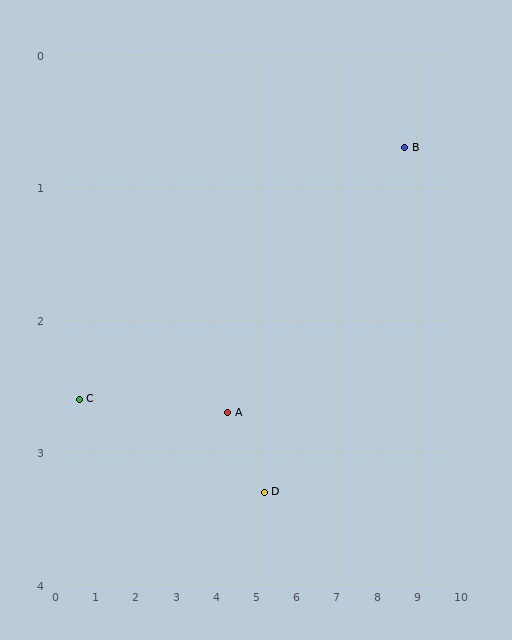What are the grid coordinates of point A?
Point A is at approximately (4.3, 2.7).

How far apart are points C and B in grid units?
Points C and B are about 8.3 grid units apart.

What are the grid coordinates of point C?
Point C is at approximately (0.6, 2.6).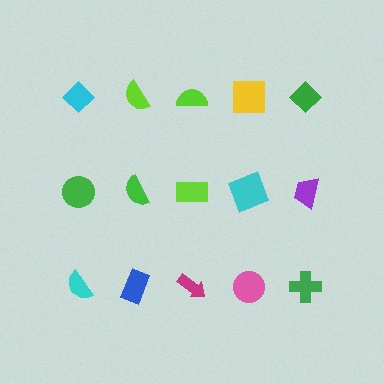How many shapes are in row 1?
5 shapes.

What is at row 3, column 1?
A cyan semicircle.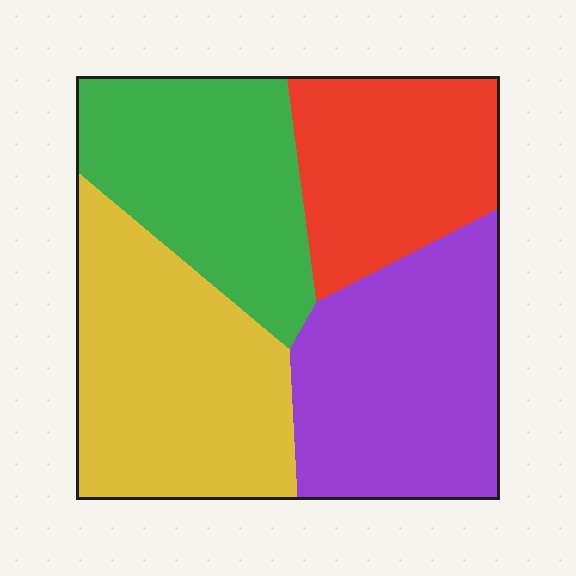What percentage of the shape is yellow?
Yellow takes up about one quarter (1/4) of the shape.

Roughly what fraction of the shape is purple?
Purple takes up about one quarter (1/4) of the shape.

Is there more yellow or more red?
Yellow.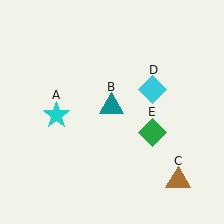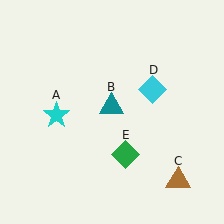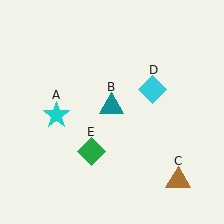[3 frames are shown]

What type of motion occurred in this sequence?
The green diamond (object E) rotated clockwise around the center of the scene.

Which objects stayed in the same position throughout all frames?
Cyan star (object A) and teal triangle (object B) and brown triangle (object C) and cyan diamond (object D) remained stationary.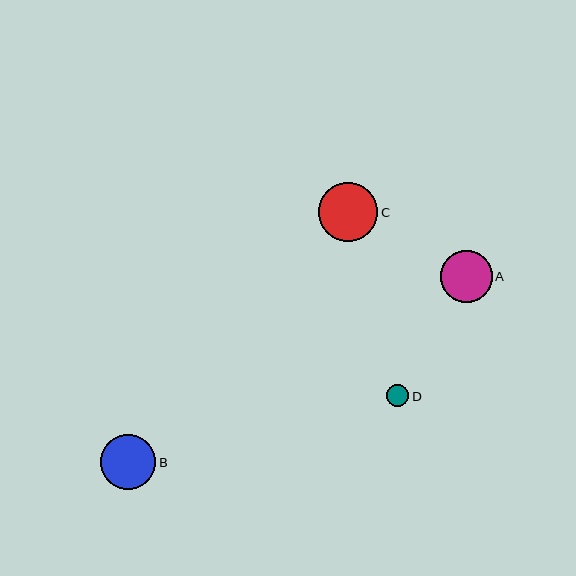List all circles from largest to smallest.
From largest to smallest: C, B, A, D.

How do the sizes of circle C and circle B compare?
Circle C and circle B are approximately the same size.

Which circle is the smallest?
Circle D is the smallest with a size of approximately 22 pixels.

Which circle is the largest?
Circle C is the largest with a size of approximately 59 pixels.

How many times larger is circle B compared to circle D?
Circle B is approximately 2.5 times the size of circle D.